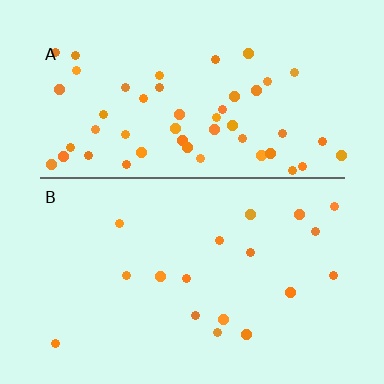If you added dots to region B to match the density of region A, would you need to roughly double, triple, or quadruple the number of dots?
Approximately triple.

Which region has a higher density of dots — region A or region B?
A (the top).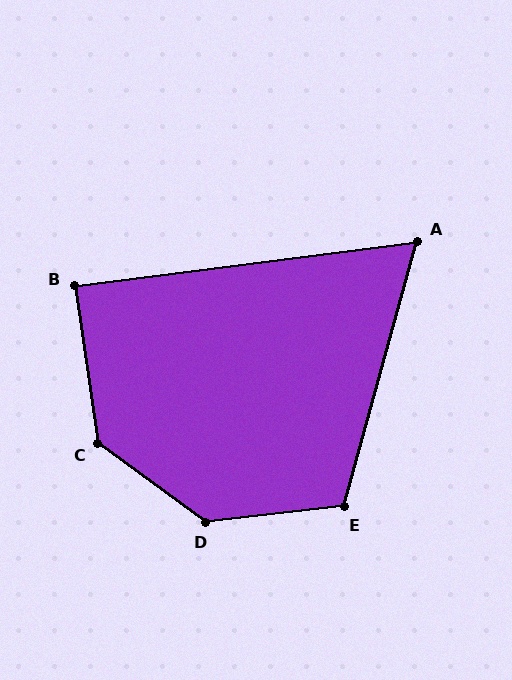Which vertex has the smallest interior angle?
A, at approximately 67 degrees.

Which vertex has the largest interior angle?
D, at approximately 138 degrees.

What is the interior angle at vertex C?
Approximately 134 degrees (obtuse).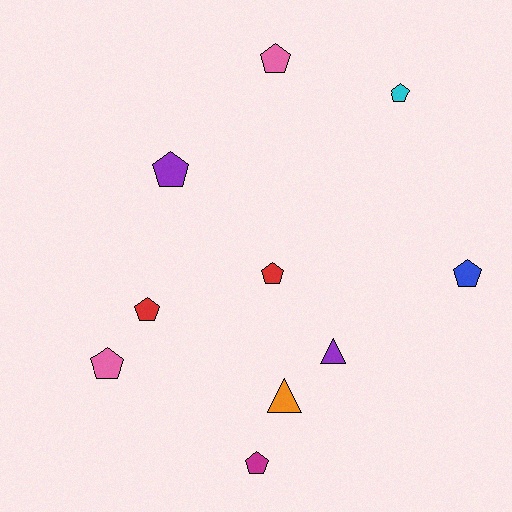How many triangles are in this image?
There are 2 triangles.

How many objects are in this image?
There are 10 objects.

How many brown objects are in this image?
There are no brown objects.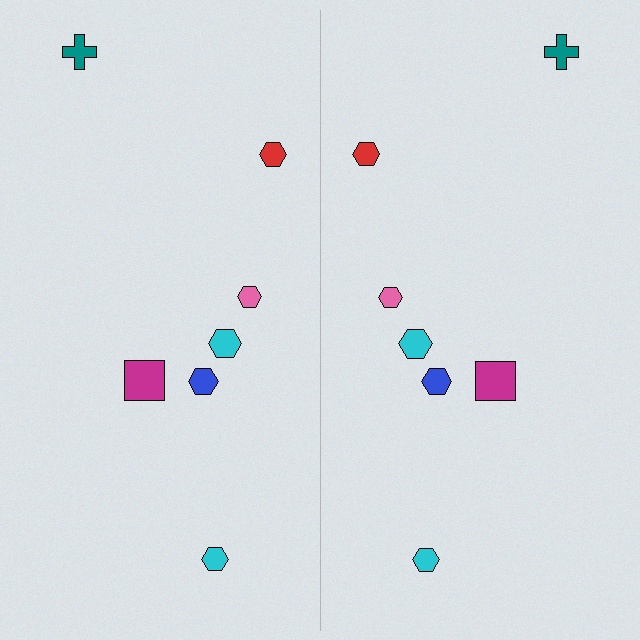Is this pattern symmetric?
Yes, this pattern has bilateral (reflection) symmetry.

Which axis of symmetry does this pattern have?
The pattern has a vertical axis of symmetry running through the center of the image.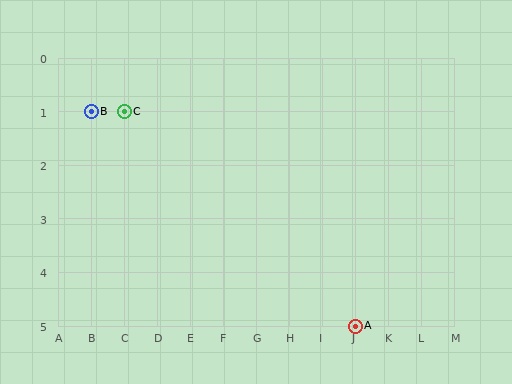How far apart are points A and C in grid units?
Points A and C are 7 columns and 4 rows apart (about 8.1 grid units diagonally).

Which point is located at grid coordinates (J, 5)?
Point A is at (J, 5).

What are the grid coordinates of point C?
Point C is at grid coordinates (C, 1).